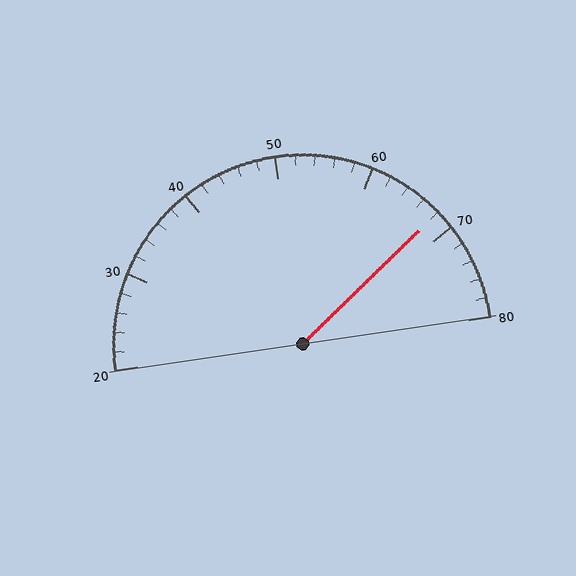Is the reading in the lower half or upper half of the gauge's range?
The reading is in the upper half of the range (20 to 80).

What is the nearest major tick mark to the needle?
The nearest major tick mark is 70.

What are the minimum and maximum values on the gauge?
The gauge ranges from 20 to 80.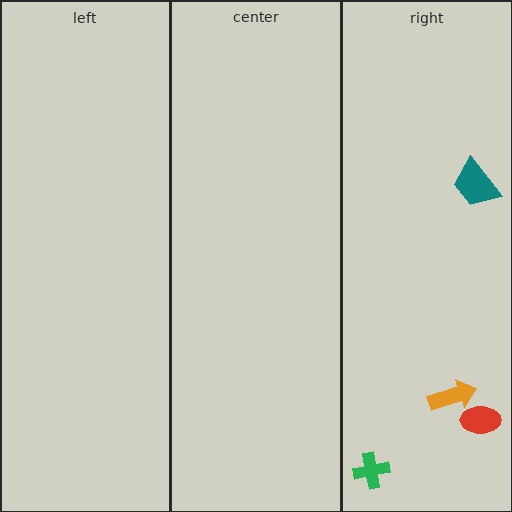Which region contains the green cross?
The right region.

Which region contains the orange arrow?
The right region.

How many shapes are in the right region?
4.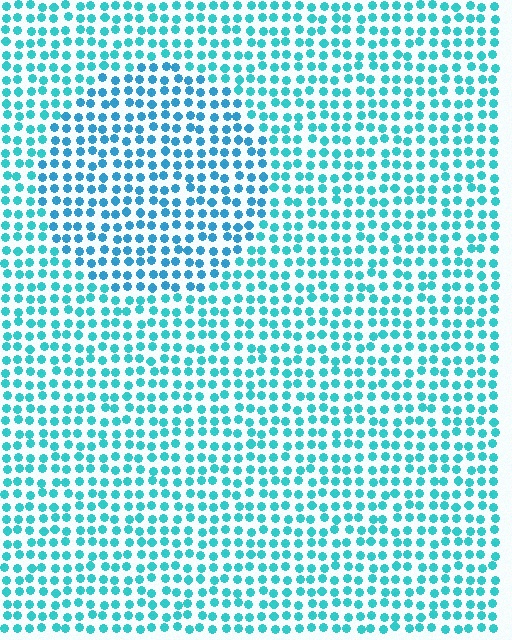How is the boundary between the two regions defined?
The boundary is defined purely by a slight shift in hue (about 20 degrees). Spacing, size, and orientation are identical on both sides.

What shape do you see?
I see a circle.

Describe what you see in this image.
The image is filled with small cyan elements in a uniform arrangement. A circle-shaped region is visible where the elements are tinted to a slightly different hue, forming a subtle color boundary.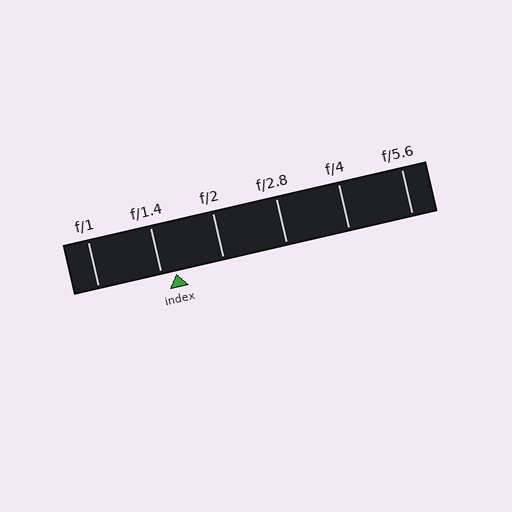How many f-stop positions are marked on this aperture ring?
There are 6 f-stop positions marked.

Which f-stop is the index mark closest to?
The index mark is closest to f/1.4.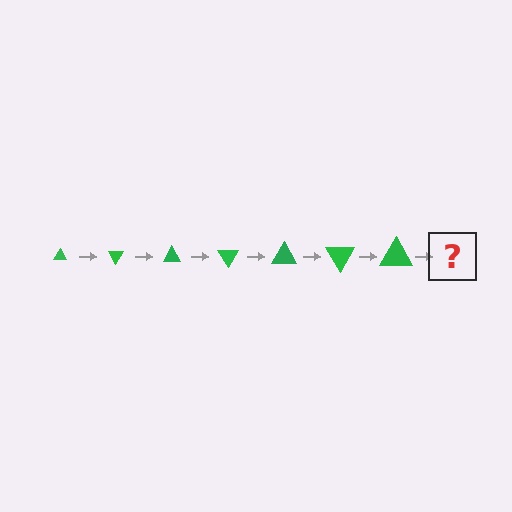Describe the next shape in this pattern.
It should be a triangle, larger than the previous one and rotated 420 degrees from the start.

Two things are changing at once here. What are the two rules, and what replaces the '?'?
The two rules are that the triangle grows larger each step and it rotates 60 degrees each step. The '?' should be a triangle, larger than the previous one and rotated 420 degrees from the start.